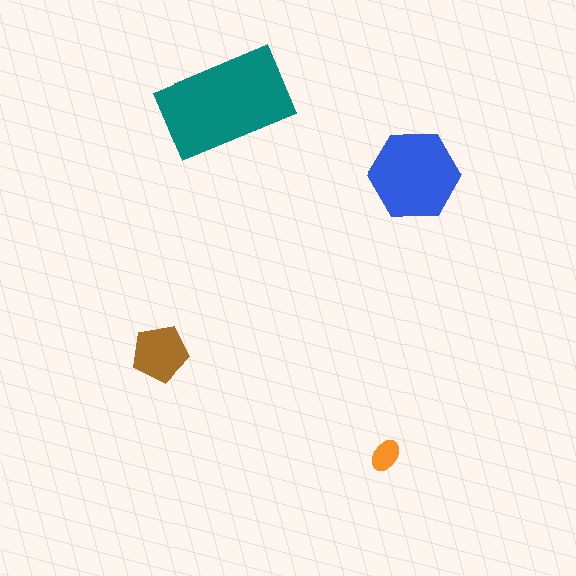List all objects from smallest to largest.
The orange ellipse, the brown pentagon, the blue hexagon, the teal rectangle.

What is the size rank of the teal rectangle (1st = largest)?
1st.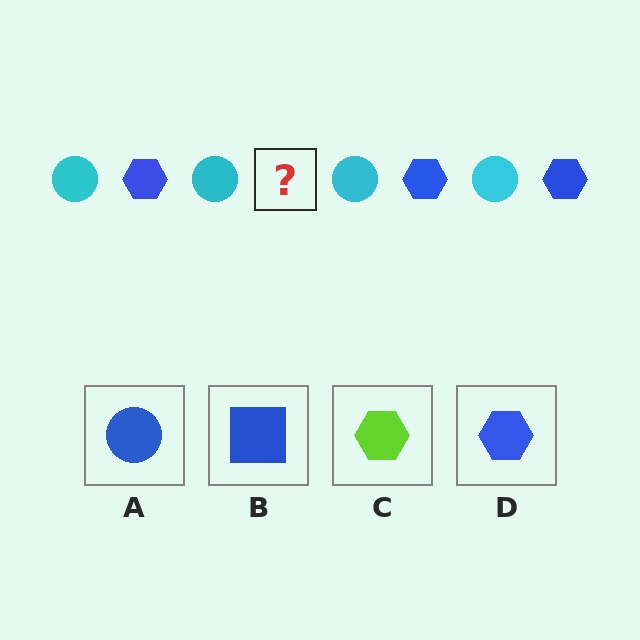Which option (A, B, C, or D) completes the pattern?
D.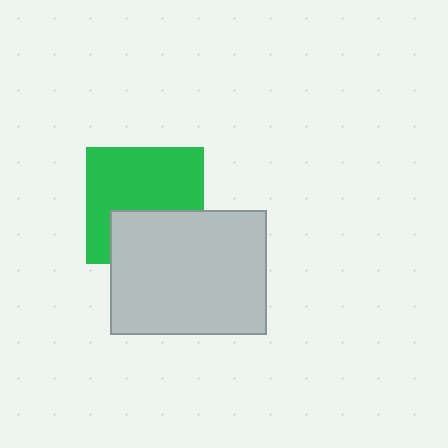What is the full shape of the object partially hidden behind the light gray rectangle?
The partially hidden object is a green square.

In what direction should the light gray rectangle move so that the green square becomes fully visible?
The light gray rectangle should move down. That is the shortest direction to clear the overlap and leave the green square fully visible.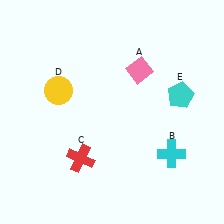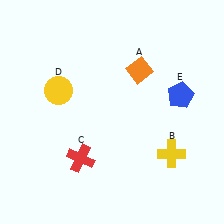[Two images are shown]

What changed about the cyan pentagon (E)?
In Image 1, E is cyan. In Image 2, it changed to blue.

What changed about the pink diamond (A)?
In Image 1, A is pink. In Image 2, it changed to orange.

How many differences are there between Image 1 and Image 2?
There are 3 differences between the two images.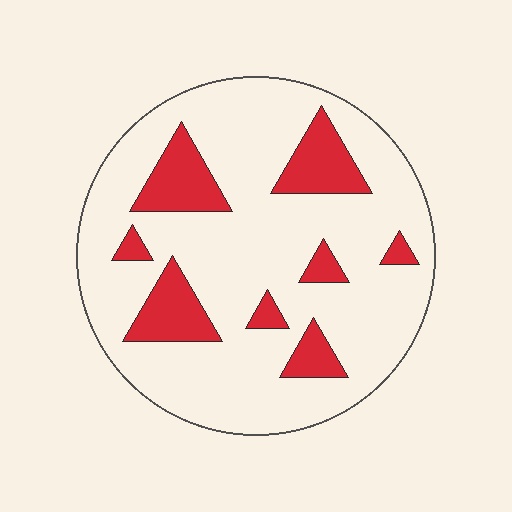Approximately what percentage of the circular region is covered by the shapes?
Approximately 20%.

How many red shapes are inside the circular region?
8.